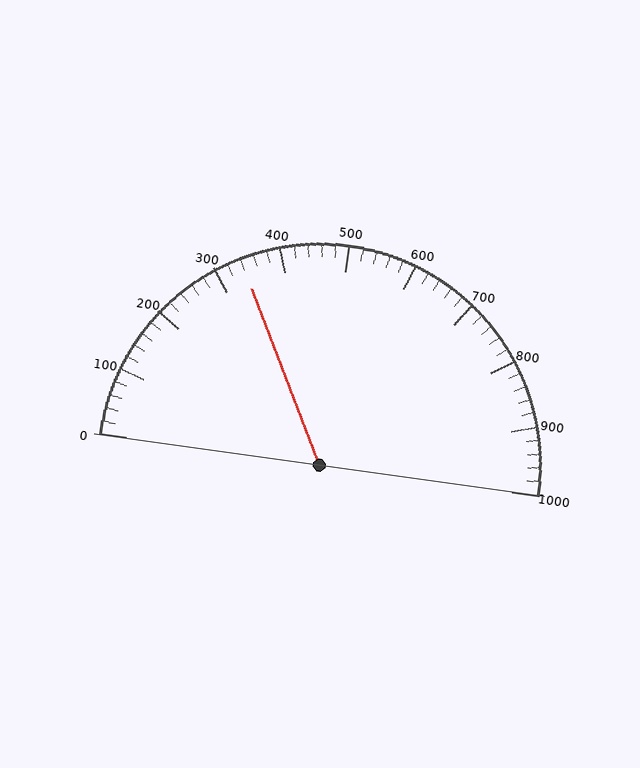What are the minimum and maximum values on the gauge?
The gauge ranges from 0 to 1000.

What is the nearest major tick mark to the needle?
The nearest major tick mark is 300.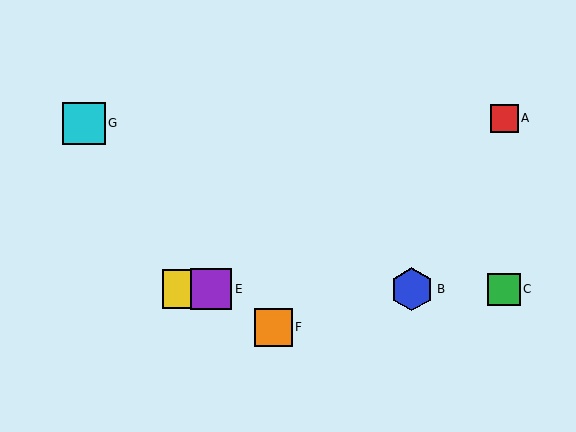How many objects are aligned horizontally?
4 objects (B, C, D, E) are aligned horizontally.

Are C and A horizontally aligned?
No, C is at y≈289 and A is at y≈118.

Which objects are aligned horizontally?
Objects B, C, D, E are aligned horizontally.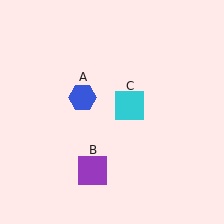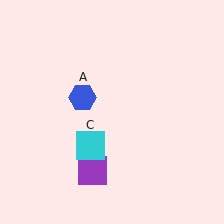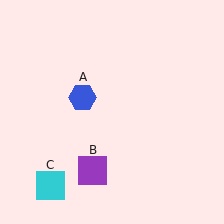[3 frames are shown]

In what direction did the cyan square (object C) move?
The cyan square (object C) moved down and to the left.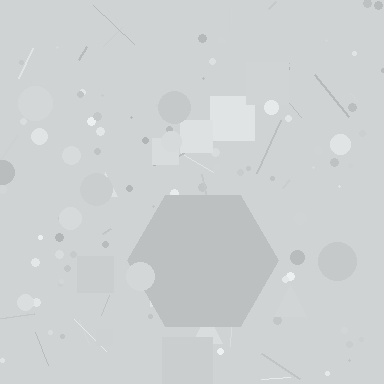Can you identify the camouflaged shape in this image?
The camouflaged shape is a hexagon.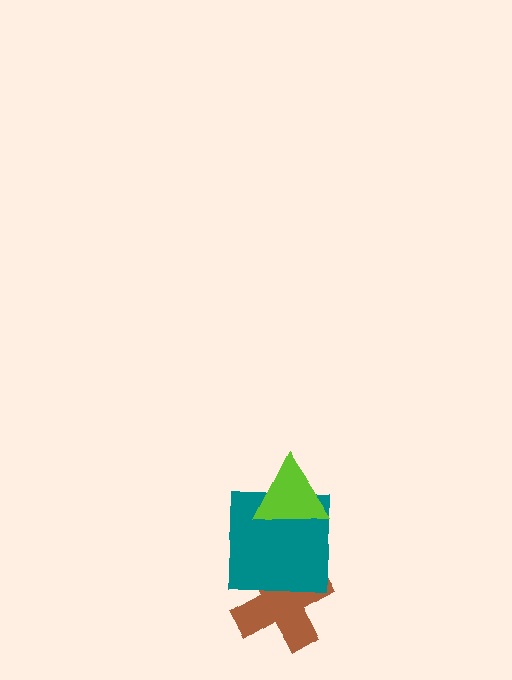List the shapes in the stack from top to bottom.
From top to bottom: the lime triangle, the teal square, the brown cross.